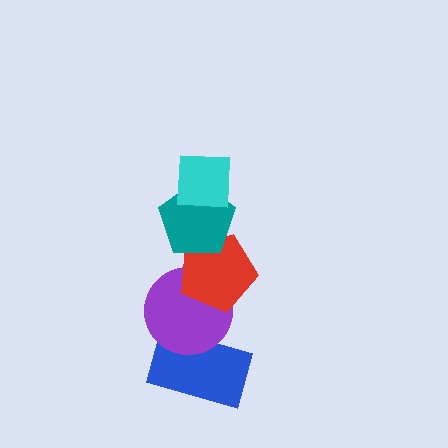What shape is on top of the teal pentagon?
The cyan square is on top of the teal pentagon.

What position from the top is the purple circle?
The purple circle is 4th from the top.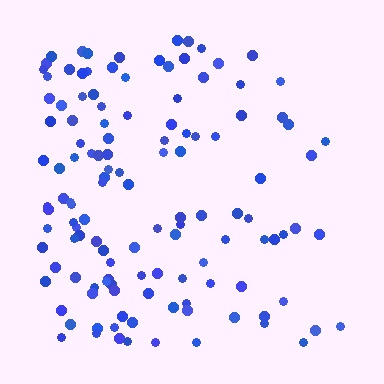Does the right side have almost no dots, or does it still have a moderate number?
Still a moderate number, just noticeably fewer than the left.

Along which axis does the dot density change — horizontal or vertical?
Horizontal.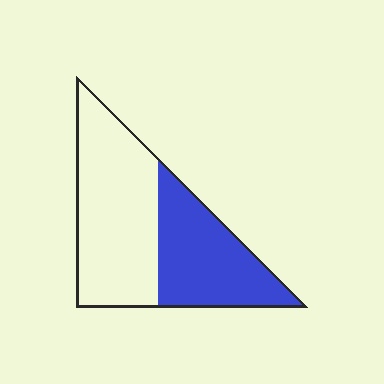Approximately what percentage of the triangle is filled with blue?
Approximately 40%.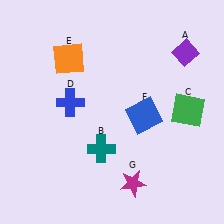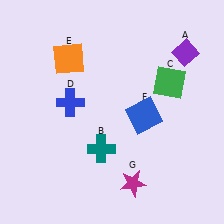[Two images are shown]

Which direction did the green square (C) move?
The green square (C) moved up.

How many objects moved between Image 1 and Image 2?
1 object moved between the two images.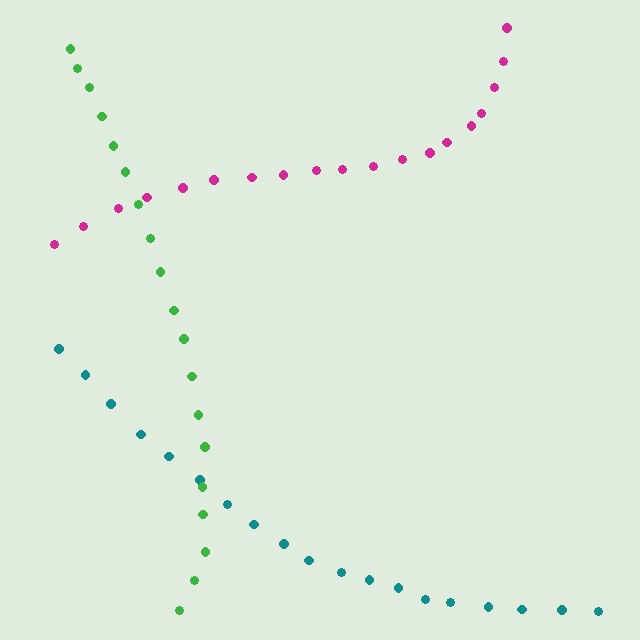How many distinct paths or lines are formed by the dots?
There are 3 distinct paths.